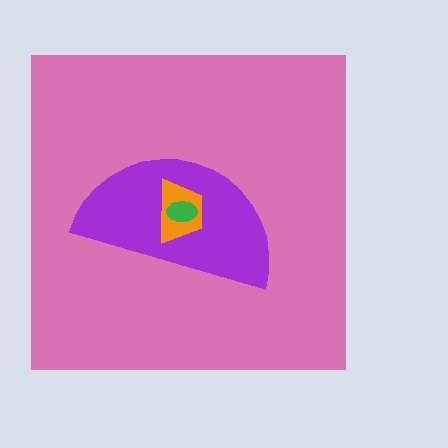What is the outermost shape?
The pink square.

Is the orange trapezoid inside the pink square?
Yes.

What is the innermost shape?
The green ellipse.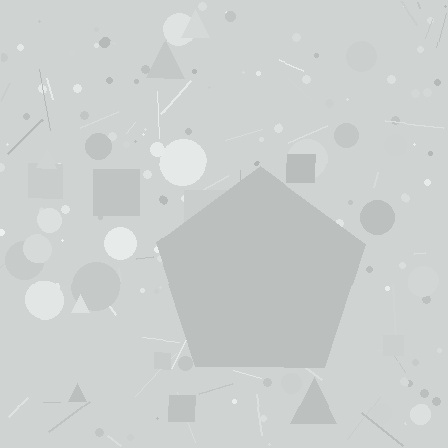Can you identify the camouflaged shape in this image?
The camouflaged shape is a pentagon.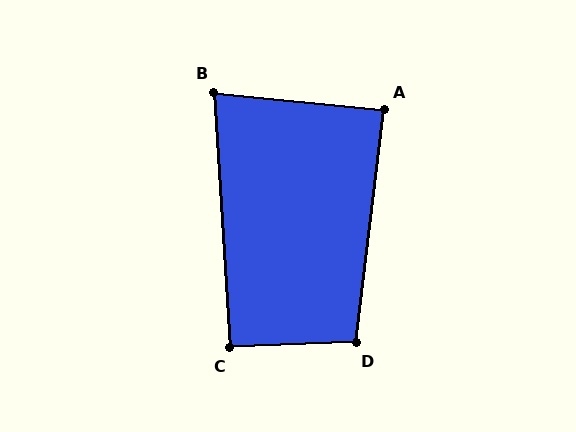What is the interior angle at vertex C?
Approximately 91 degrees (approximately right).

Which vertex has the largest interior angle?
D, at approximately 99 degrees.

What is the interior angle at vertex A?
Approximately 89 degrees (approximately right).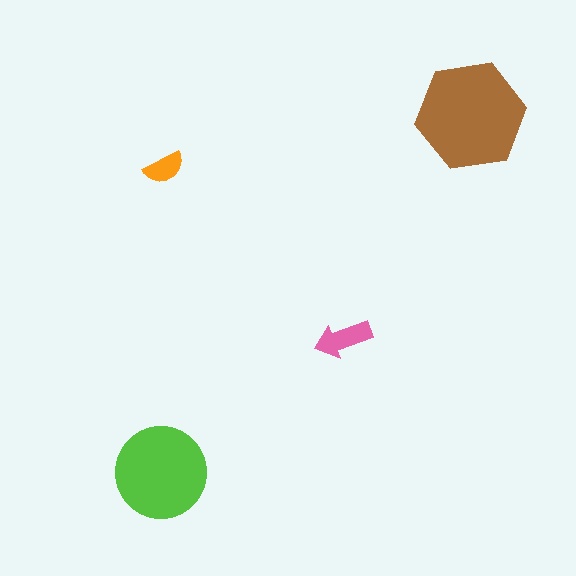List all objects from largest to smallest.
The brown hexagon, the lime circle, the pink arrow, the orange semicircle.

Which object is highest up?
The brown hexagon is topmost.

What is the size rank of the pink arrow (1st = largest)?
3rd.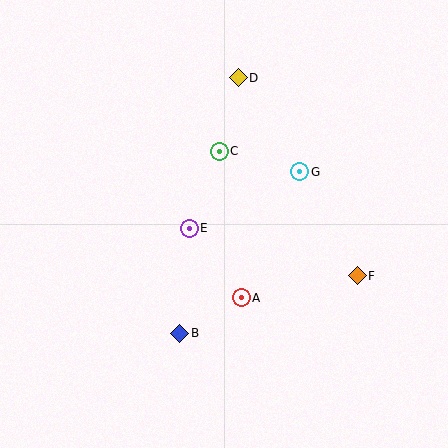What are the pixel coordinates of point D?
Point D is at (238, 78).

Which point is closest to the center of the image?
Point E at (189, 228) is closest to the center.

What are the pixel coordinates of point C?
Point C is at (219, 151).